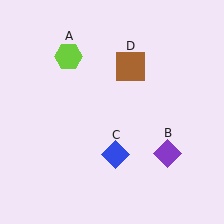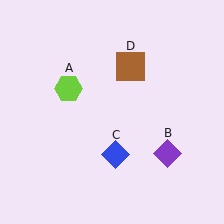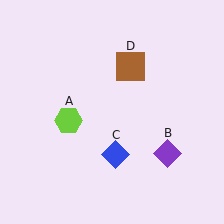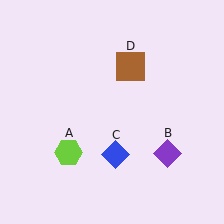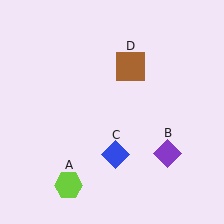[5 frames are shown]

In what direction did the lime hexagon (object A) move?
The lime hexagon (object A) moved down.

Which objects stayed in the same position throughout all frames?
Purple diamond (object B) and blue diamond (object C) and brown square (object D) remained stationary.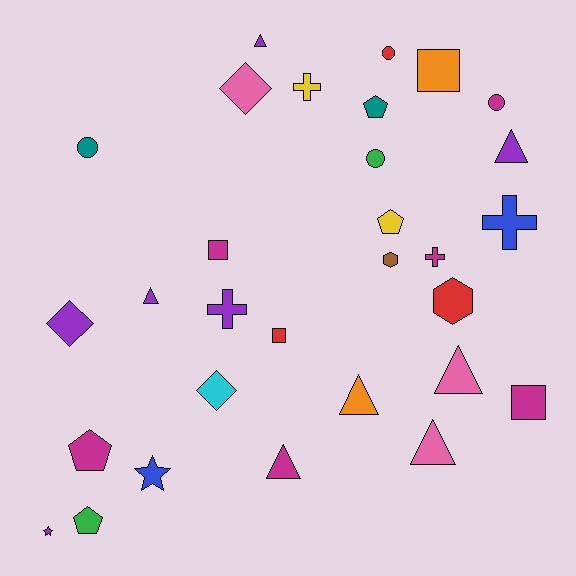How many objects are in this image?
There are 30 objects.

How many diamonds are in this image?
There are 3 diamonds.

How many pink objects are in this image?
There are 3 pink objects.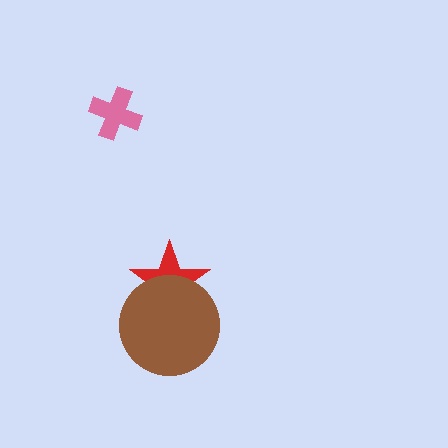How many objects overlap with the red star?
1 object overlaps with the red star.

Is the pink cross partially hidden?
No, no other shape covers it.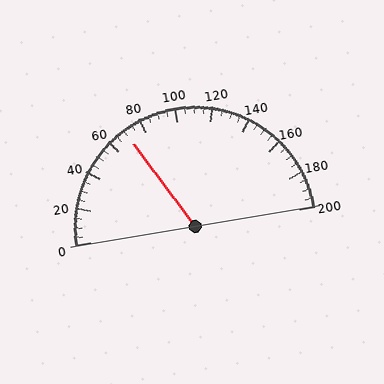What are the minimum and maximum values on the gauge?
The gauge ranges from 0 to 200.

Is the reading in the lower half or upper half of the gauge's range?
The reading is in the lower half of the range (0 to 200).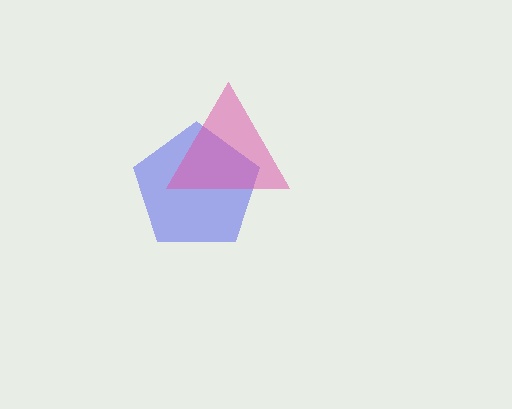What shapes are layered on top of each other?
The layered shapes are: a blue pentagon, a pink triangle.